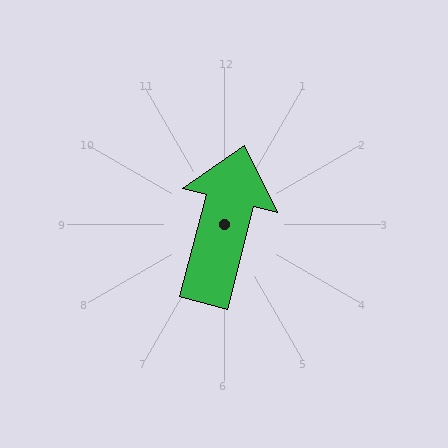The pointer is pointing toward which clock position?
Roughly 12 o'clock.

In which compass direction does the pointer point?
North.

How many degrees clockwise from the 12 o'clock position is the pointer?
Approximately 15 degrees.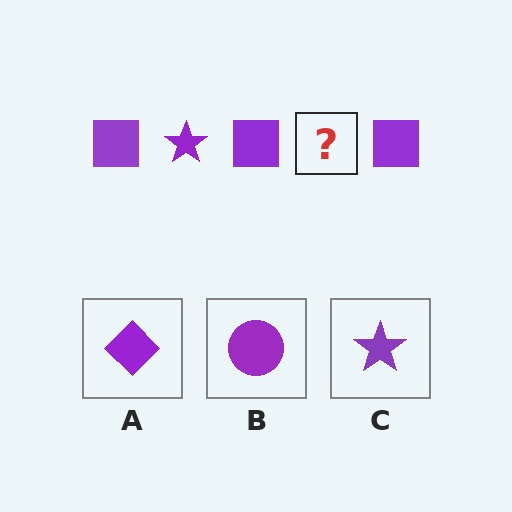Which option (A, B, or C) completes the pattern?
C.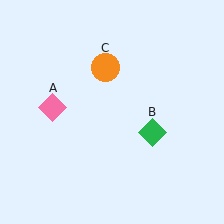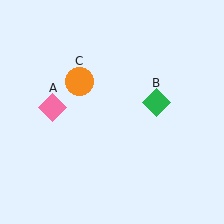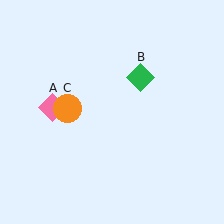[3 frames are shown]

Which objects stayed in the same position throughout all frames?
Pink diamond (object A) remained stationary.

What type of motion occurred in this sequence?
The green diamond (object B), orange circle (object C) rotated counterclockwise around the center of the scene.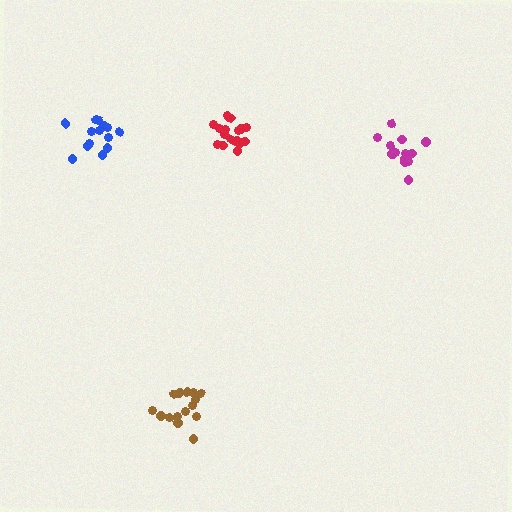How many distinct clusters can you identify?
There are 4 distinct clusters.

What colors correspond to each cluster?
The clusters are colored: magenta, brown, red, blue.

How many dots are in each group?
Group 1: 14 dots, Group 2: 15 dots, Group 3: 18 dots, Group 4: 14 dots (61 total).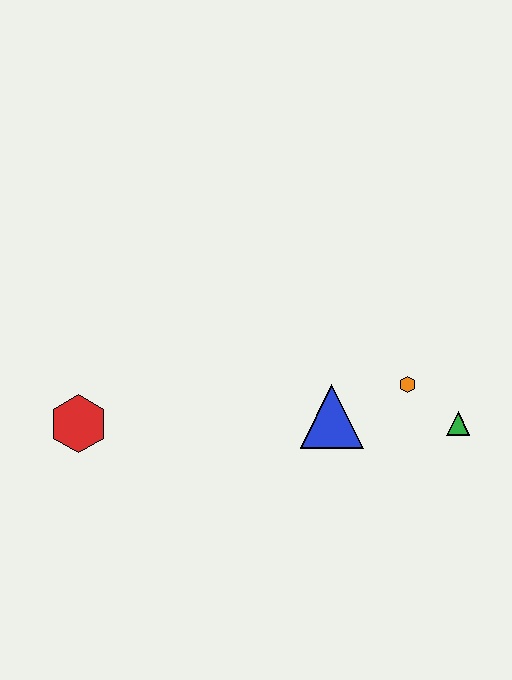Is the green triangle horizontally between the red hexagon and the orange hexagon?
No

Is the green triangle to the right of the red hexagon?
Yes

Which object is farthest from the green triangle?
The red hexagon is farthest from the green triangle.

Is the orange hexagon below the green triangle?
No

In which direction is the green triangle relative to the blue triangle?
The green triangle is to the right of the blue triangle.